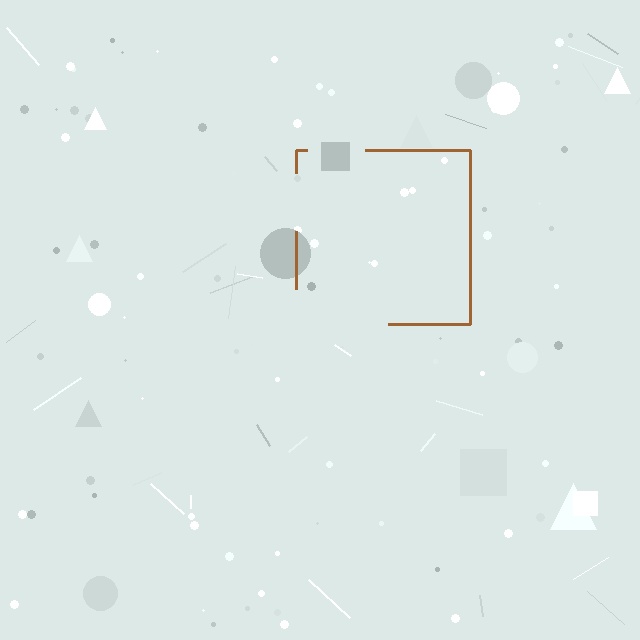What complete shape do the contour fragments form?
The contour fragments form a square.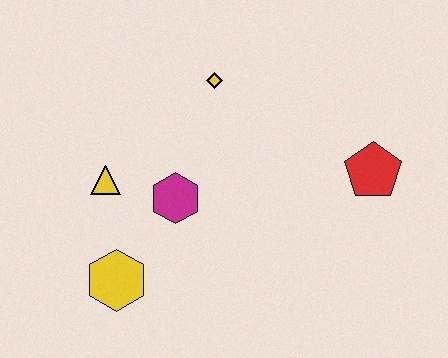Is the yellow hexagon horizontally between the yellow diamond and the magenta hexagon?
No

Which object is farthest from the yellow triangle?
The red pentagon is farthest from the yellow triangle.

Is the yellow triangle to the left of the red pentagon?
Yes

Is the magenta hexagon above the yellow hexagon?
Yes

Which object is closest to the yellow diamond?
The magenta hexagon is closest to the yellow diamond.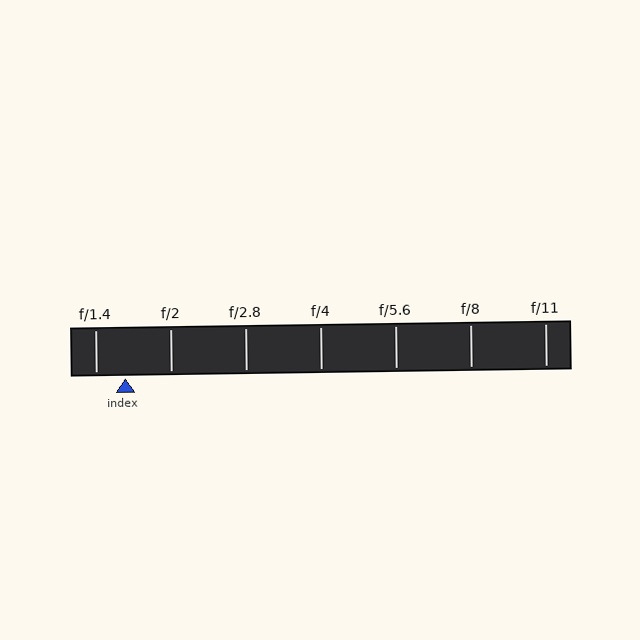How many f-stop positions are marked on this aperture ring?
There are 7 f-stop positions marked.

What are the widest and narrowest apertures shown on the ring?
The widest aperture shown is f/1.4 and the narrowest is f/11.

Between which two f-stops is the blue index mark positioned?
The index mark is between f/1.4 and f/2.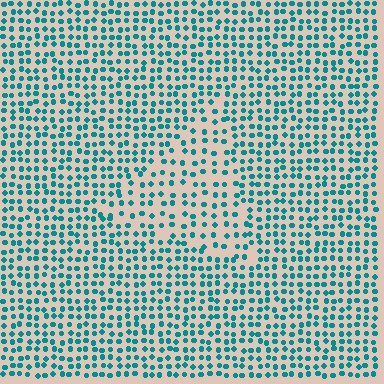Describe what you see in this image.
The image contains small teal elements arranged at two different densities. A triangle-shaped region is visible where the elements are less densely packed than the surrounding area.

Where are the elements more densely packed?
The elements are more densely packed outside the triangle boundary.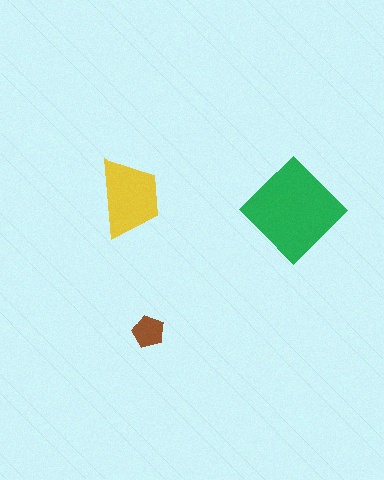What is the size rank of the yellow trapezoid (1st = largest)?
2nd.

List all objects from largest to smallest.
The green diamond, the yellow trapezoid, the brown pentagon.